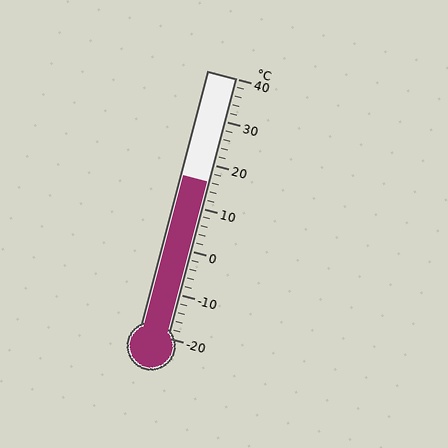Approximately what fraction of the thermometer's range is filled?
The thermometer is filled to approximately 60% of its range.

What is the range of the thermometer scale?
The thermometer scale ranges from -20°C to 40°C.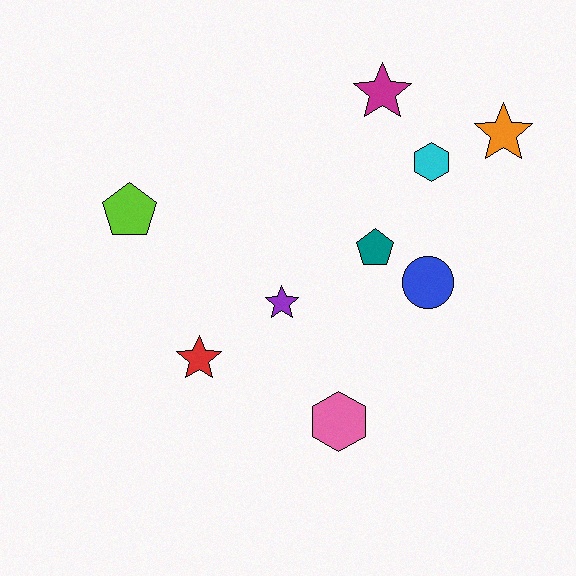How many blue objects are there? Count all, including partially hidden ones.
There is 1 blue object.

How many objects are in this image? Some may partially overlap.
There are 9 objects.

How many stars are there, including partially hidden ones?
There are 4 stars.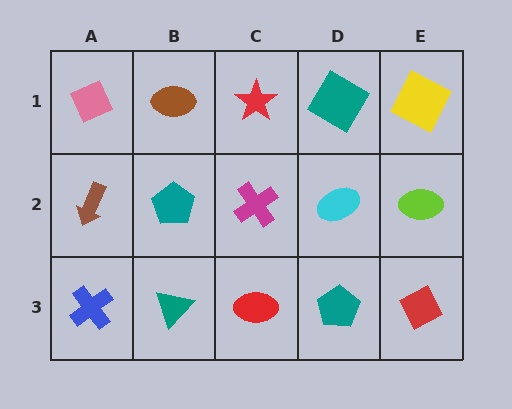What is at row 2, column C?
A magenta cross.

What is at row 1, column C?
A red star.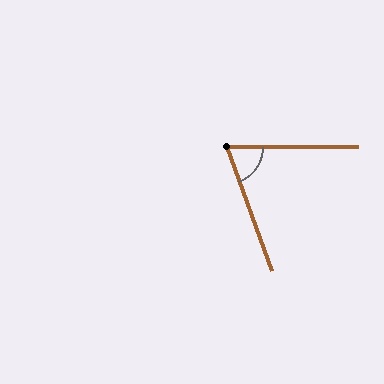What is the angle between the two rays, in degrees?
Approximately 70 degrees.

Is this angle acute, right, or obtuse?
It is acute.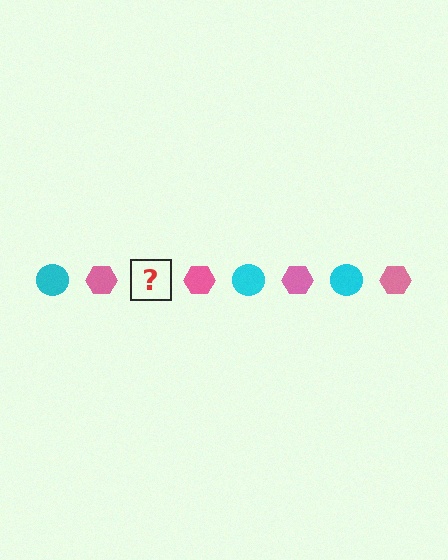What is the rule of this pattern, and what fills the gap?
The rule is that the pattern alternates between cyan circle and pink hexagon. The gap should be filled with a cyan circle.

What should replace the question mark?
The question mark should be replaced with a cyan circle.